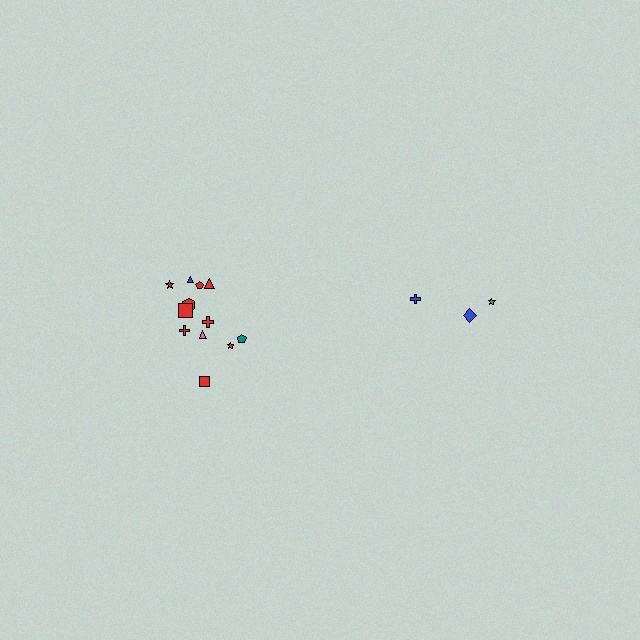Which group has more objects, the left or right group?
The left group.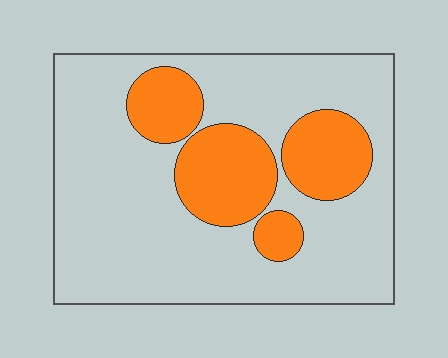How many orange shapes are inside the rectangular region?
4.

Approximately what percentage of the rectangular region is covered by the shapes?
Approximately 25%.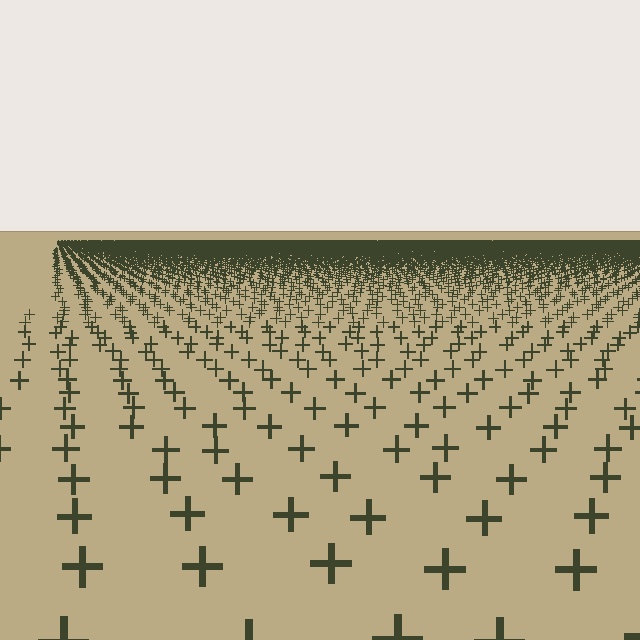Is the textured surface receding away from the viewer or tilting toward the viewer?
The surface is receding away from the viewer. Texture elements get smaller and denser toward the top.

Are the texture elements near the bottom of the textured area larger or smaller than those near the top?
Larger. Near the bottom, elements are closer to the viewer and appear at a bigger on-screen size.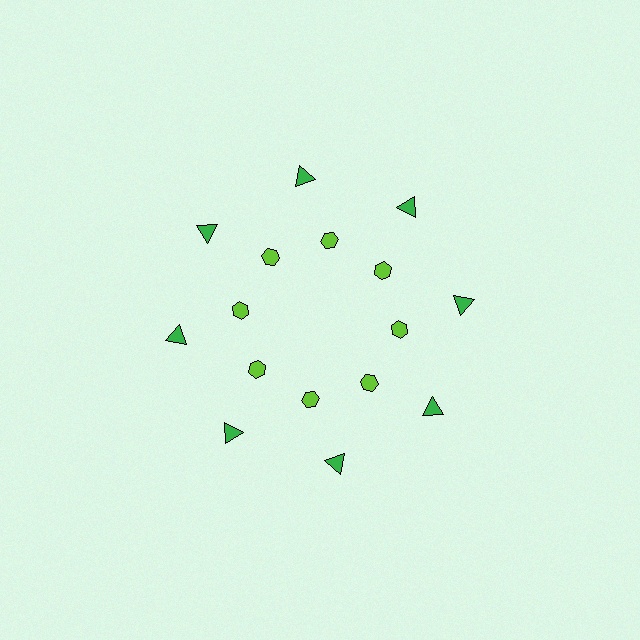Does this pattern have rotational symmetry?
Yes, this pattern has 8-fold rotational symmetry. It looks the same after rotating 45 degrees around the center.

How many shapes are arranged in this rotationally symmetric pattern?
There are 16 shapes, arranged in 8 groups of 2.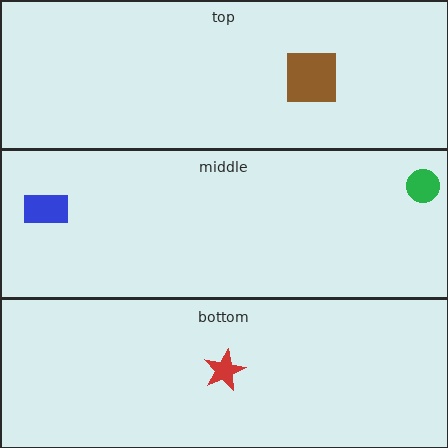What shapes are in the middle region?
The green circle, the blue rectangle.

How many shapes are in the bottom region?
1.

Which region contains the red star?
The bottom region.